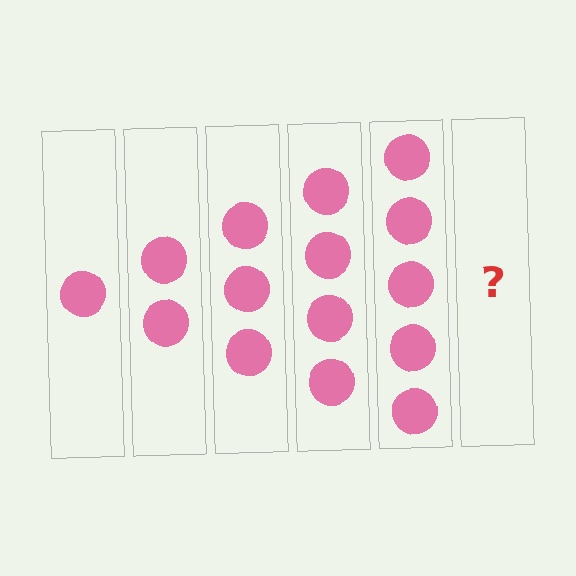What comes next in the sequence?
The next element should be 6 circles.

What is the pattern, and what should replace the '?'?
The pattern is that each step adds one more circle. The '?' should be 6 circles.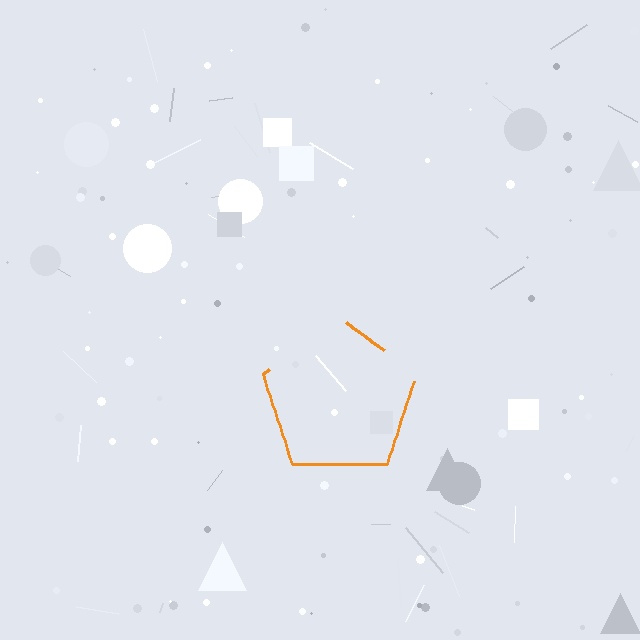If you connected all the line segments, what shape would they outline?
They would outline a pentagon.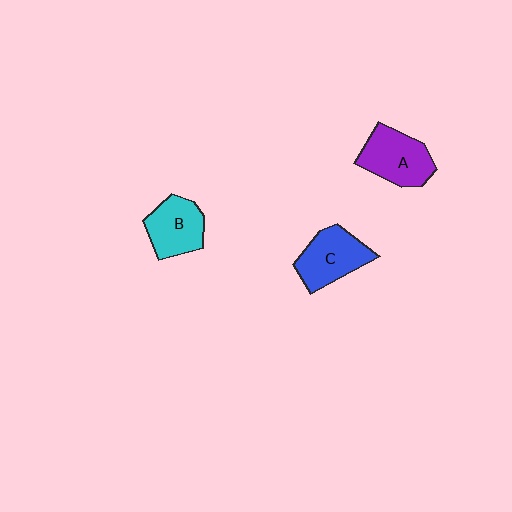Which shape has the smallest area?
Shape B (cyan).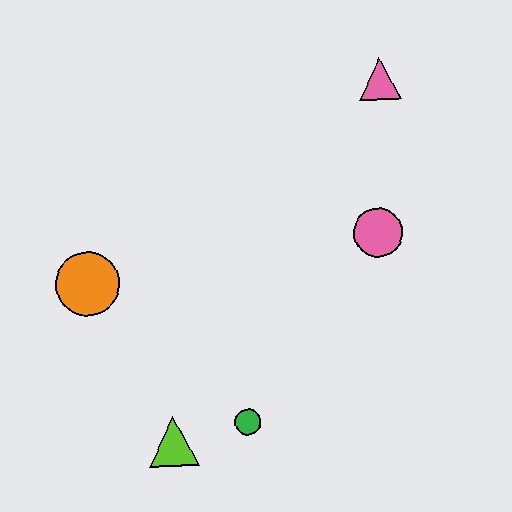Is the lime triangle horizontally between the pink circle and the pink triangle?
No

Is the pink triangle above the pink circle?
Yes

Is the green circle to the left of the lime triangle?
No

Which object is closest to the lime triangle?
The green circle is closest to the lime triangle.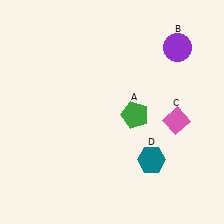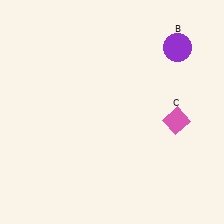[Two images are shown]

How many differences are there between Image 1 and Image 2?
There are 2 differences between the two images.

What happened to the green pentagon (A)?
The green pentagon (A) was removed in Image 2. It was in the bottom-right area of Image 1.